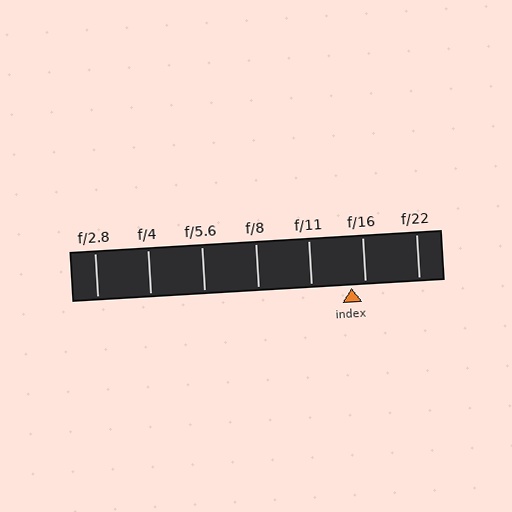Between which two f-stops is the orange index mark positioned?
The index mark is between f/11 and f/16.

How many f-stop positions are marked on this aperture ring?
There are 7 f-stop positions marked.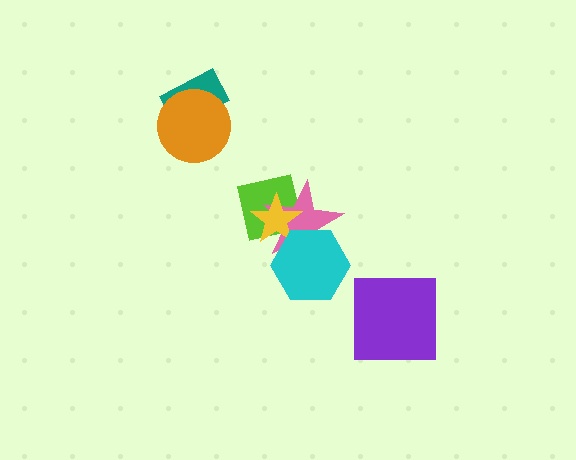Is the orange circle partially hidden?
No, no other shape covers it.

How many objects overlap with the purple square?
0 objects overlap with the purple square.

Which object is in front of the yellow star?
The cyan hexagon is in front of the yellow star.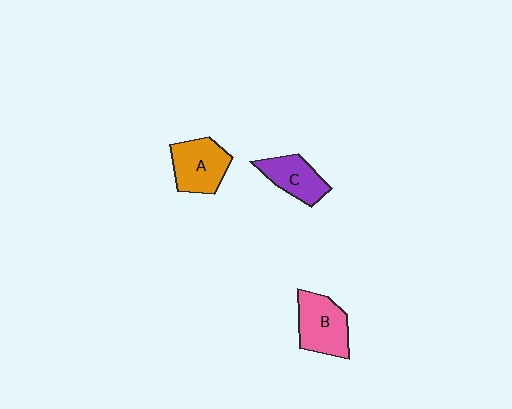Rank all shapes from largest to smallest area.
From largest to smallest: B (pink), A (orange), C (purple).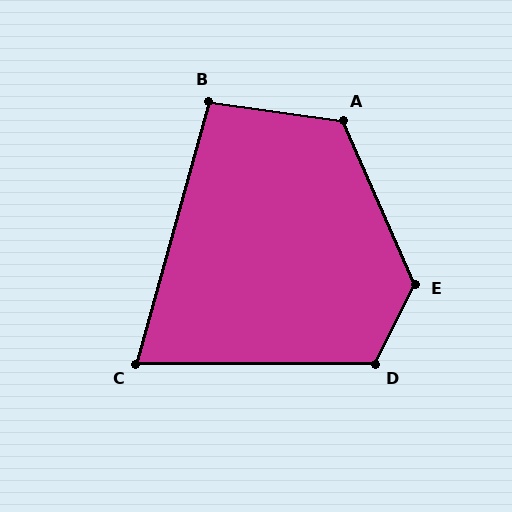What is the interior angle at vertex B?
Approximately 98 degrees (obtuse).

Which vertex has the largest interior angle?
E, at approximately 130 degrees.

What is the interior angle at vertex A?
Approximately 121 degrees (obtuse).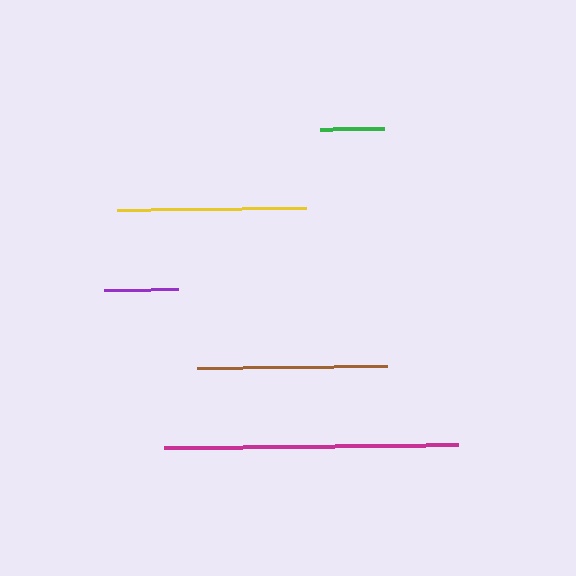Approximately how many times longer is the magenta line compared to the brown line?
The magenta line is approximately 1.5 times the length of the brown line.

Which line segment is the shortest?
The green line is the shortest at approximately 64 pixels.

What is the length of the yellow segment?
The yellow segment is approximately 189 pixels long.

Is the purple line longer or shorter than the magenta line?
The magenta line is longer than the purple line.